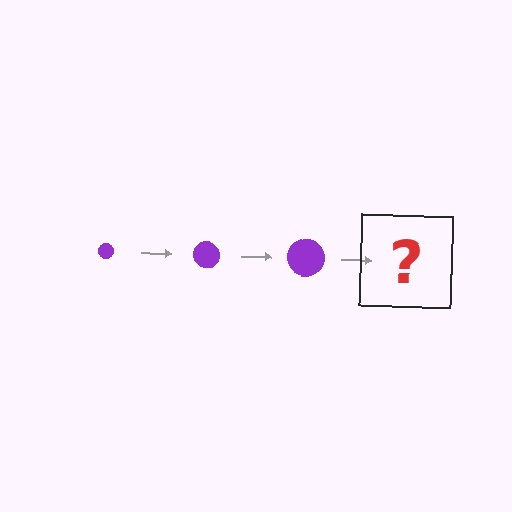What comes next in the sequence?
The next element should be a purple circle, larger than the previous one.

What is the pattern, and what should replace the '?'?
The pattern is that the circle gets progressively larger each step. The '?' should be a purple circle, larger than the previous one.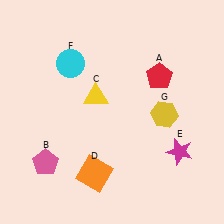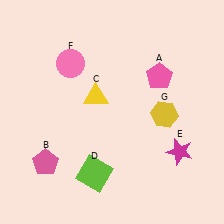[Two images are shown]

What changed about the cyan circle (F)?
In Image 1, F is cyan. In Image 2, it changed to pink.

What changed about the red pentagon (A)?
In Image 1, A is red. In Image 2, it changed to pink.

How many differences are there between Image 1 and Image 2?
There are 3 differences between the two images.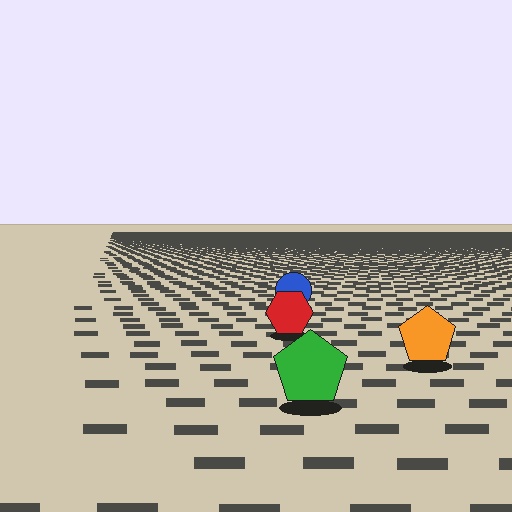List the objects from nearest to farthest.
From nearest to farthest: the green pentagon, the orange pentagon, the red hexagon, the blue circle.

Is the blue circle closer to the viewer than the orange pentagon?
No. The orange pentagon is closer — you can tell from the texture gradient: the ground texture is coarser near it.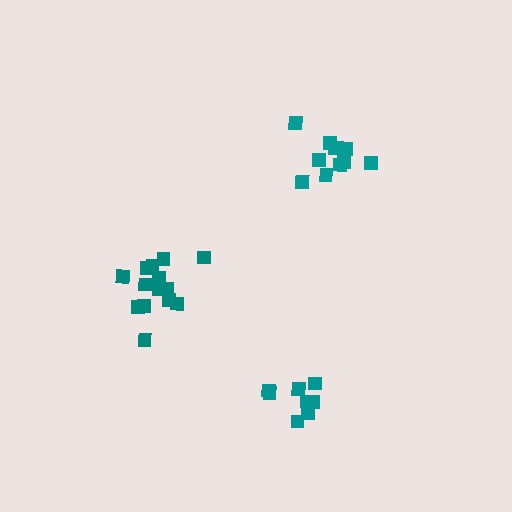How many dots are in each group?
Group 1: 11 dots, Group 2: 14 dots, Group 3: 8 dots (33 total).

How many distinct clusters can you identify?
There are 3 distinct clusters.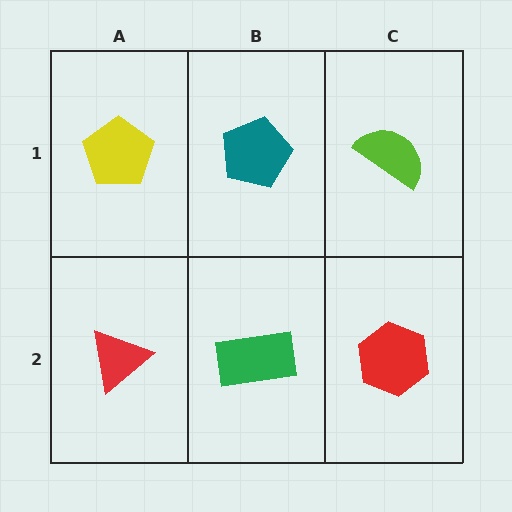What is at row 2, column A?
A red triangle.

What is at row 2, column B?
A green rectangle.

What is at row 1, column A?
A yellow pentagon.